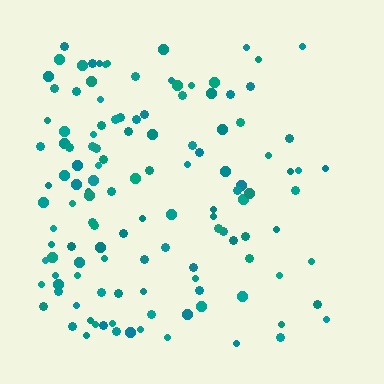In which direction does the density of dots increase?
From right to left, with the left side densest.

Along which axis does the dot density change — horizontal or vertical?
Horizontal.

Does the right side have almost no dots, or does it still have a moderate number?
Still a moderate number, just noticeably fewer than the left.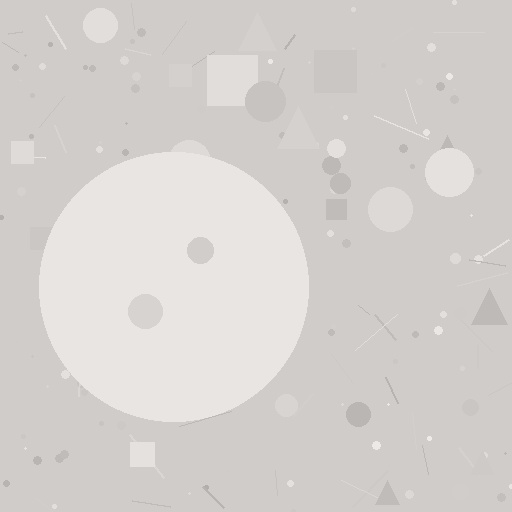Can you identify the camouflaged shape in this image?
The camouflaged shape is a circle.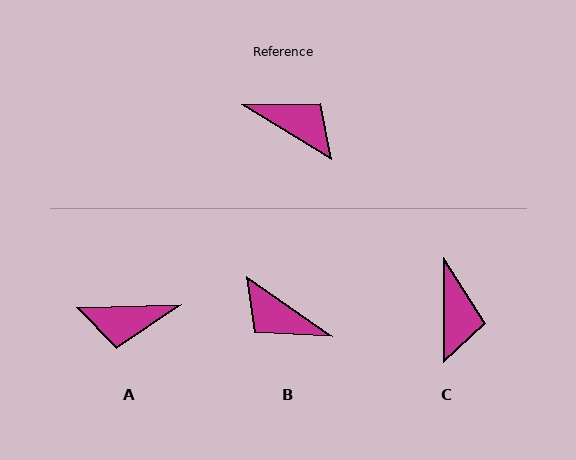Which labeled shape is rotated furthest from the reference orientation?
B, about 176 degrees away.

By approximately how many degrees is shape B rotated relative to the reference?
Approximately 176 degrees counter-clockwise.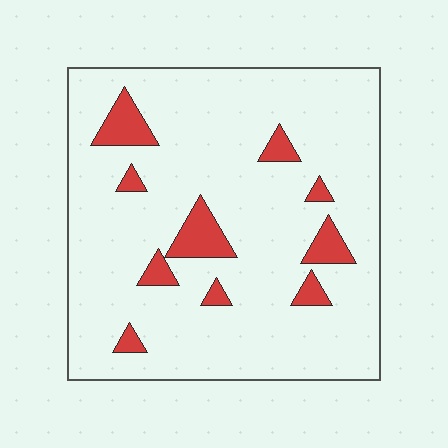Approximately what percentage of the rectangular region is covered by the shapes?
Approximately 10%.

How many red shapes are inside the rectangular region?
10.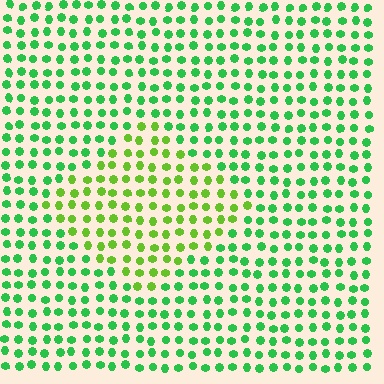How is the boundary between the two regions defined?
The boundary is defined purely by a slight shift in hue (about 36 degrees). Spacing, size, and orientation are identical on both sides.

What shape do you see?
I see a diamond.